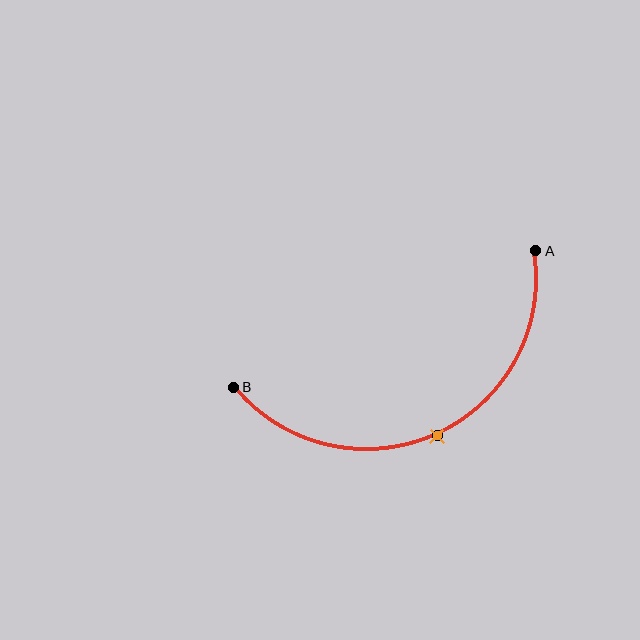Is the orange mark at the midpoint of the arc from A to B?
Yes. The orange mark lies on the arc at equal arc-length from both A and B — it is the arc midpoint.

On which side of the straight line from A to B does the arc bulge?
The arc bulges below the straight line connecting A and B.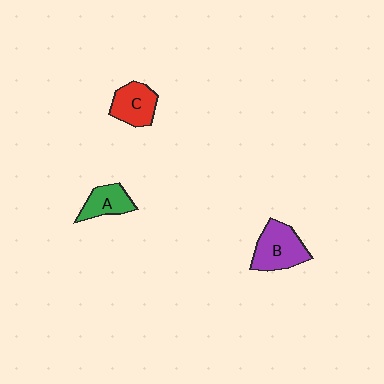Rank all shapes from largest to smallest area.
From largest to smallest: B (purple), C (red), A (green).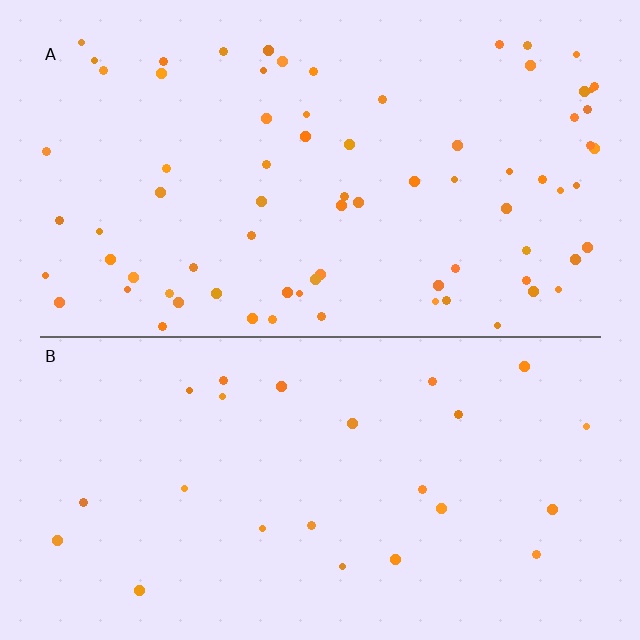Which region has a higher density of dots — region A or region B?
A (the top).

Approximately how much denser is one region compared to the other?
Approximately 3.1× — region A over region B.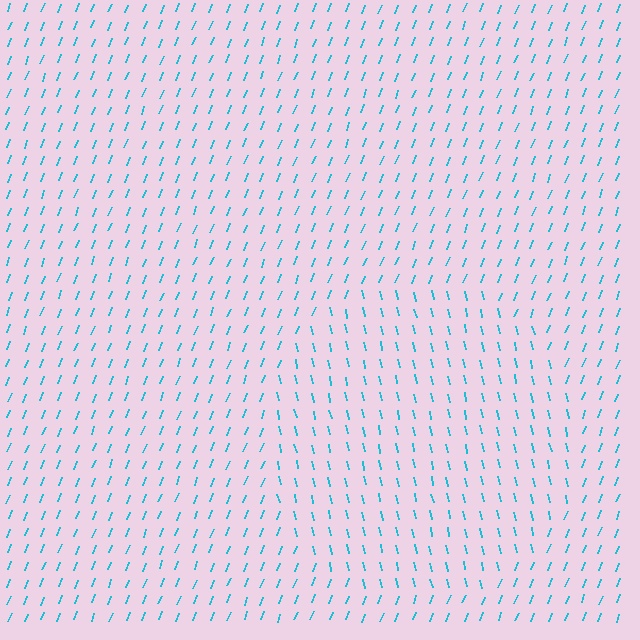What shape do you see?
I see a circle.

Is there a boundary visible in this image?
Yes, there is a texture boundary formed by a change in line orientation.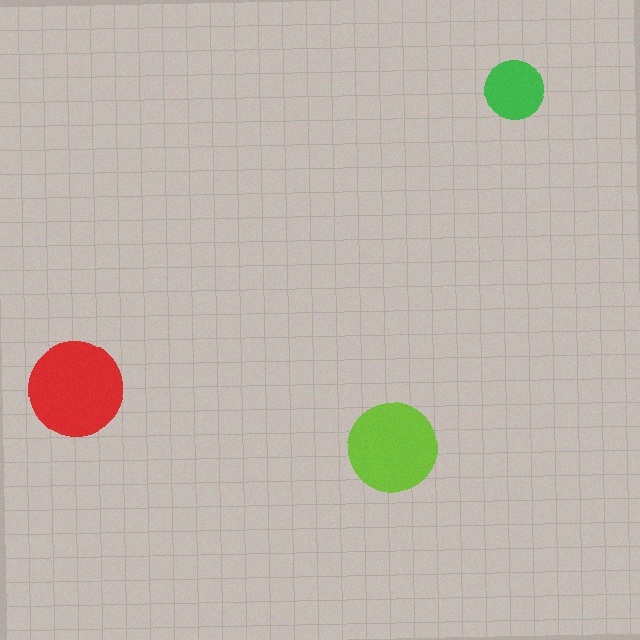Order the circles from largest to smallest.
the red one, the lime one, the green one.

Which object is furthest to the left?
The red circle is leftmost.